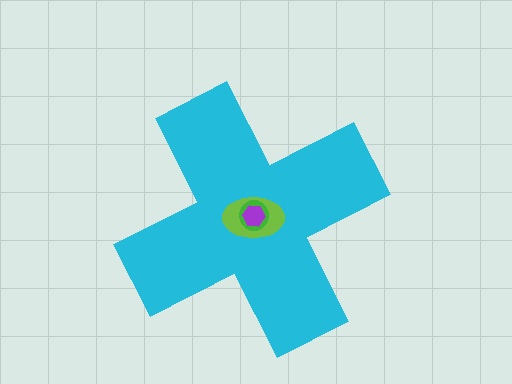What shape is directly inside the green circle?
The purple hexagon.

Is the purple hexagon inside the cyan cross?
Yes.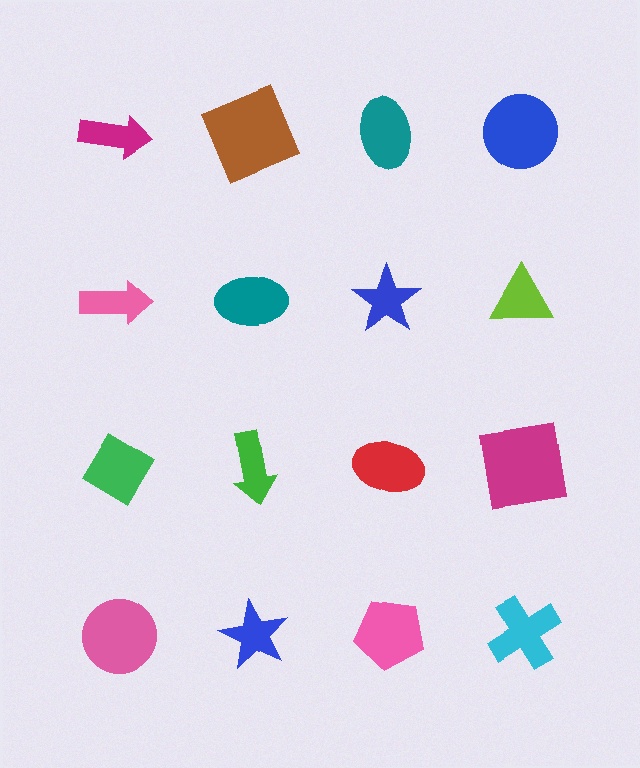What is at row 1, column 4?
A blue circle.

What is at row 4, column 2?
A blue star.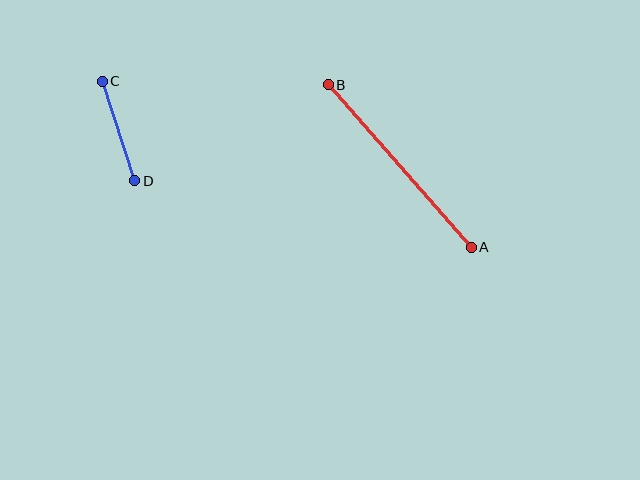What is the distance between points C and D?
The distance is approximately 105 pixels.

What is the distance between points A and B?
The distance is approximately 216 pixels.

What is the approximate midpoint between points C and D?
The midpoint is at approximately (118, 131) pixels.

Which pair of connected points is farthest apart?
Points A and B are farthest apart.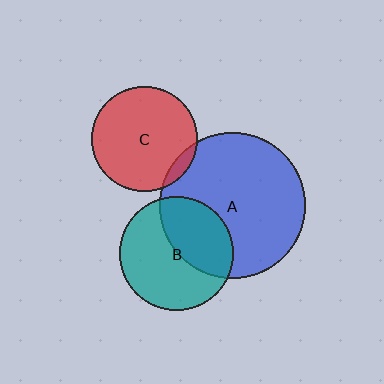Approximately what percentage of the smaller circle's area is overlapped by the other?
Approximately 40%.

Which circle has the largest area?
Circle A (blue).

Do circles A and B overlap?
Yes.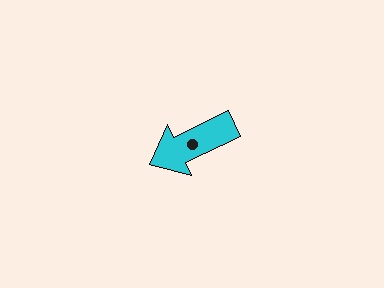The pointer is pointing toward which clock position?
Roughly 8 o'clock.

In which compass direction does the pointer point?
Southwest.